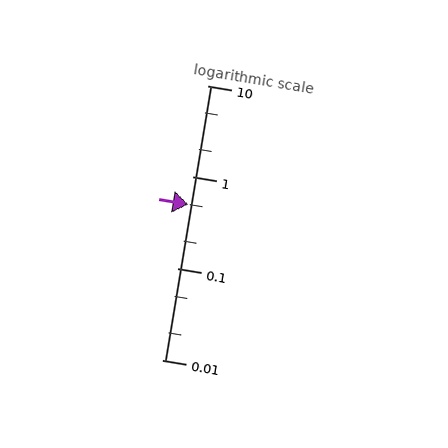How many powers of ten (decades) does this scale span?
The scale spans 3 decades, from 0.01 to 10.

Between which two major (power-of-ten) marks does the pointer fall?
The pointer is between 0.1 and 1.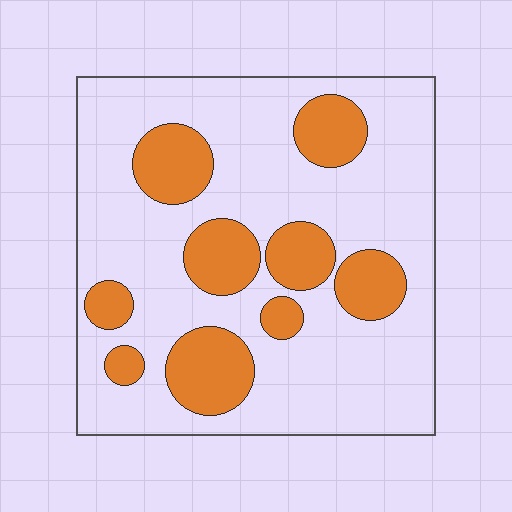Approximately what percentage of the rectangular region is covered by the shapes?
Approximately 25%.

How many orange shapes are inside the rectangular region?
9.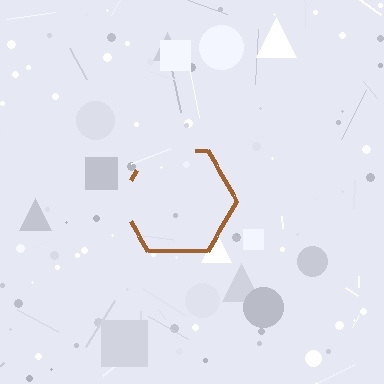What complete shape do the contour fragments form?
The contour fragments form a hexagon.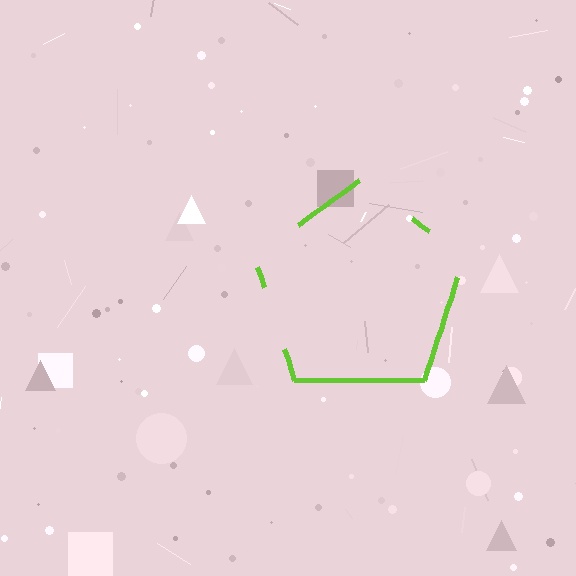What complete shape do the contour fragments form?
The contour fragments form a pentagon.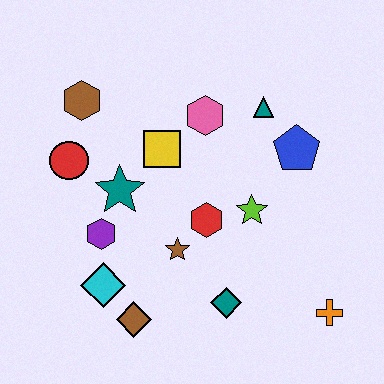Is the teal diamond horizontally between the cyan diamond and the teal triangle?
Yes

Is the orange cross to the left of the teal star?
No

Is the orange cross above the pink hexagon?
No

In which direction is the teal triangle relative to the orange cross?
The teal triangle is above the orange cross.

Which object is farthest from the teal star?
The orange cross is farthest from the teal star.